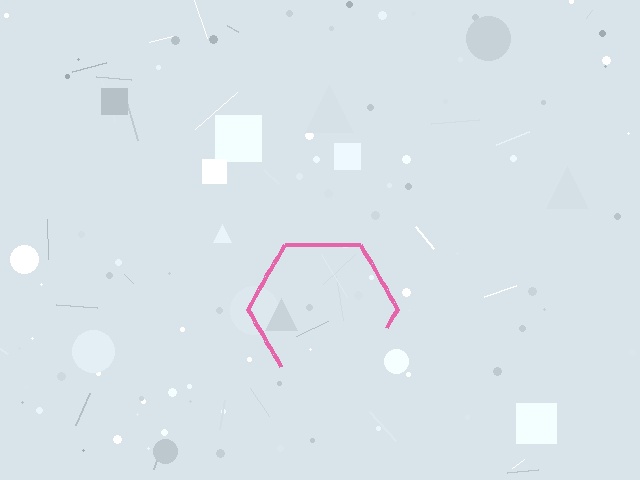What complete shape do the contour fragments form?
The contour fragments form a hexagon.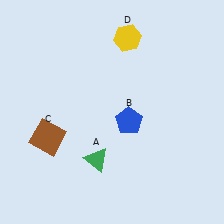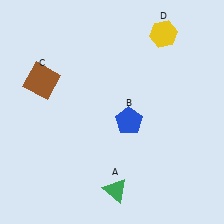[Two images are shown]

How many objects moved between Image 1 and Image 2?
3 objects moved between the two images.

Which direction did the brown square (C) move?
The brown square (C) moved up.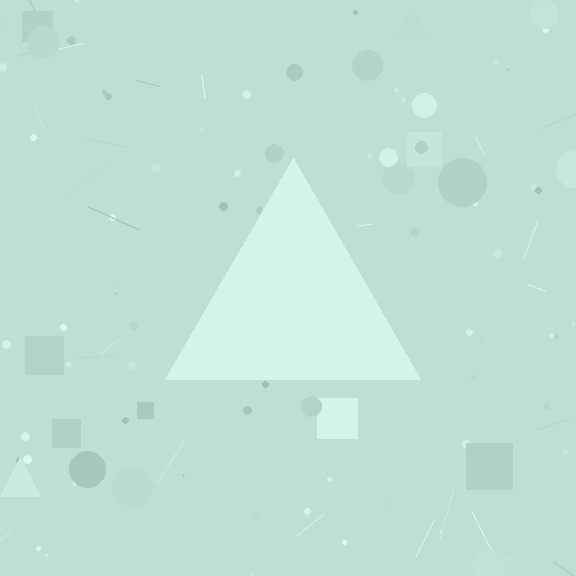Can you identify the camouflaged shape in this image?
The camouflaged shape is a triangle.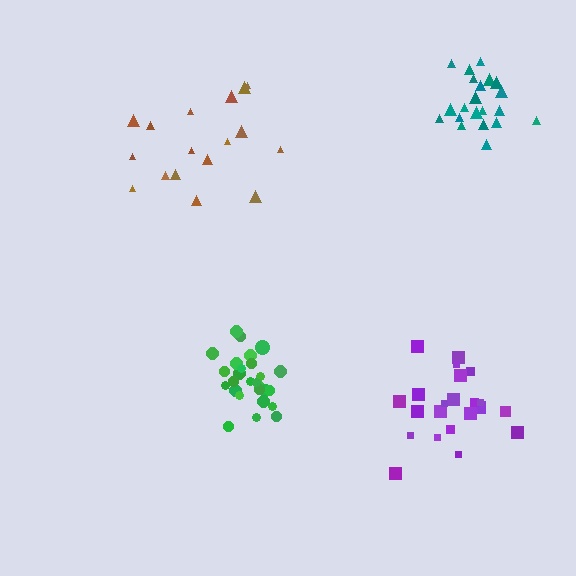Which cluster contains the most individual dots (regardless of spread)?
Green (27).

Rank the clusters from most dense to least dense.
green, teal, purple, brown.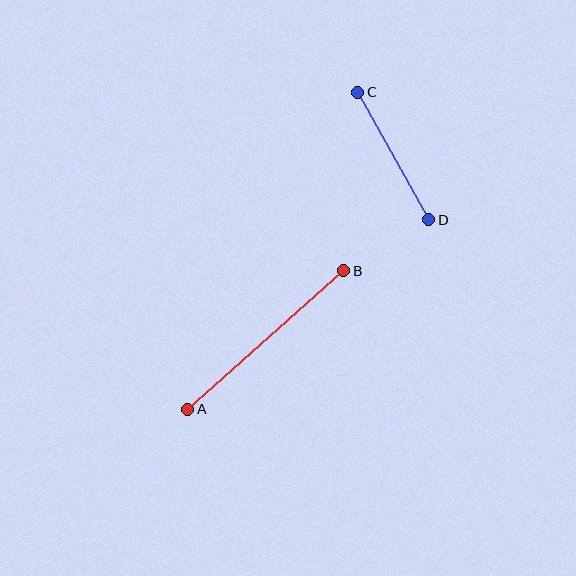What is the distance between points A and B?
The distance is approximately 209 pixels.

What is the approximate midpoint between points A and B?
The midpoint is at approximately (266, 340) pixels.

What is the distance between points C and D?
The distance is approximately 146 pixels.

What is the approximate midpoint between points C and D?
The midpoint is at approximately (393, 156) pixels.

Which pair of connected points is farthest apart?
Points A and B are farthest apart.